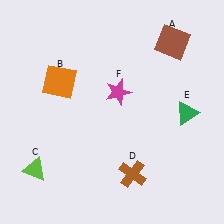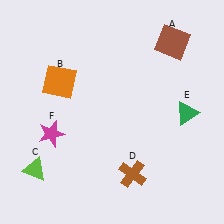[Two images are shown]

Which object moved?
The magenta star (F) moved left.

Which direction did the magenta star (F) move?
The magenta star (F) moved left.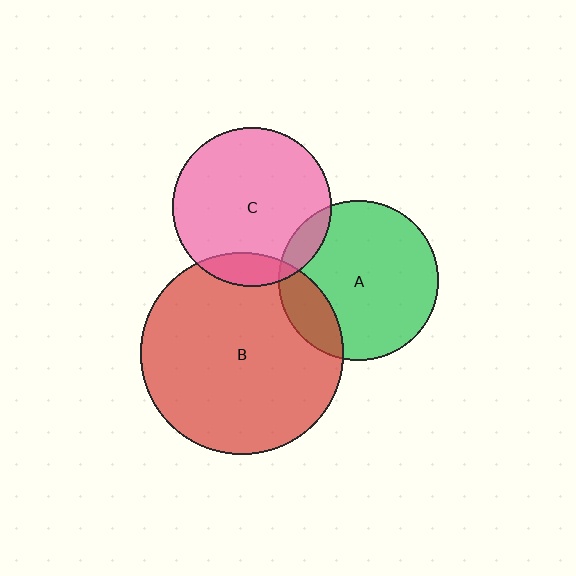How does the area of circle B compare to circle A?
Approximately 1.6 times.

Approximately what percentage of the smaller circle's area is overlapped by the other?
Approximately 10%.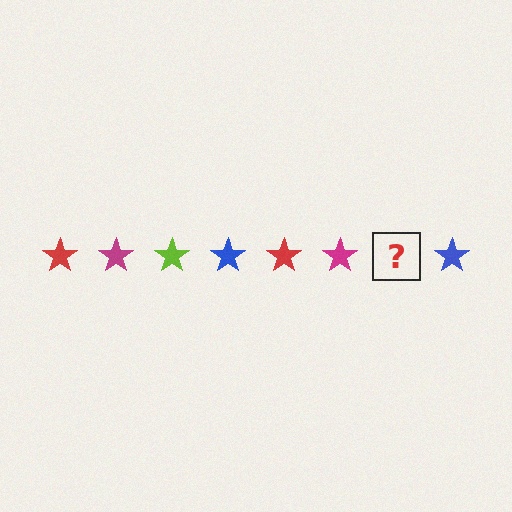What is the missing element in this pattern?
The missing element is a lime star.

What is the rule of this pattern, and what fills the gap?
The rule is that the pattern cycles through red, magenta, lime, blue stars. The gap should be filled with a lime star.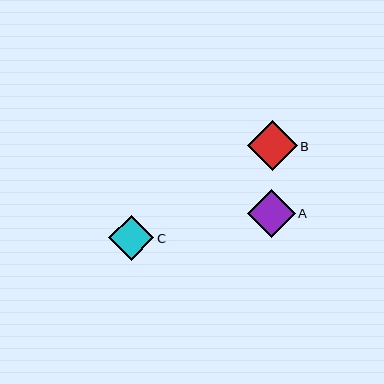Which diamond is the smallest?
Diamond C is the smallest with a size of approximately 45 pixels.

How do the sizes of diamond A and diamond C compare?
Diamond A and diamond C are approximately the same size.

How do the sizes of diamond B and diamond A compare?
Diamond B and diamond A are approximately the same size.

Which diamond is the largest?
Diamond B is the largest with a size of approximately 50 pixels.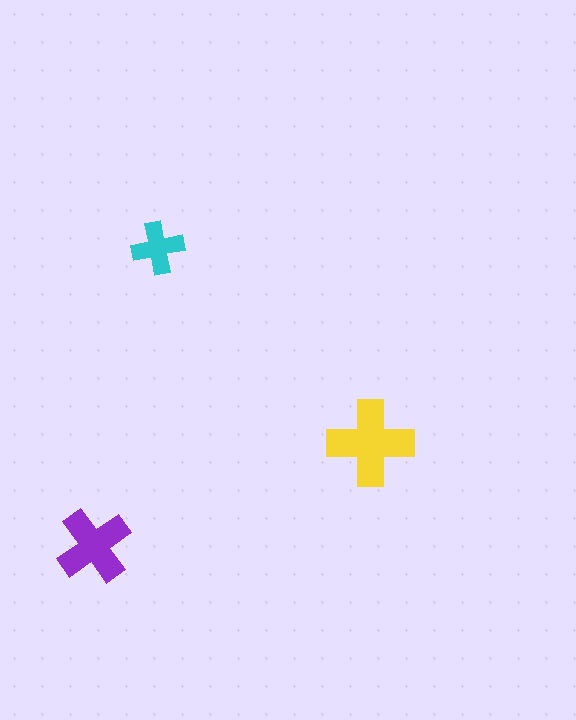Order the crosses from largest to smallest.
the yellow one, the purple one, the cyan one.